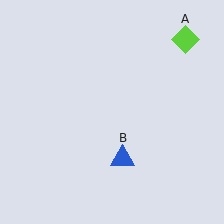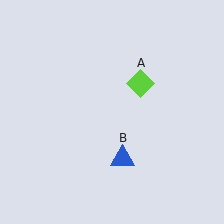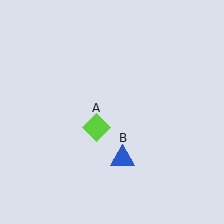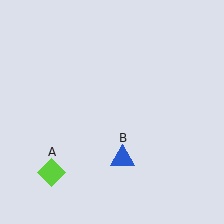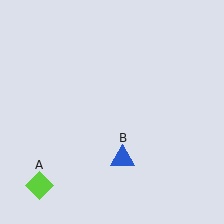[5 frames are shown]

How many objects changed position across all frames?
1 object changed position: lime diamond (object A).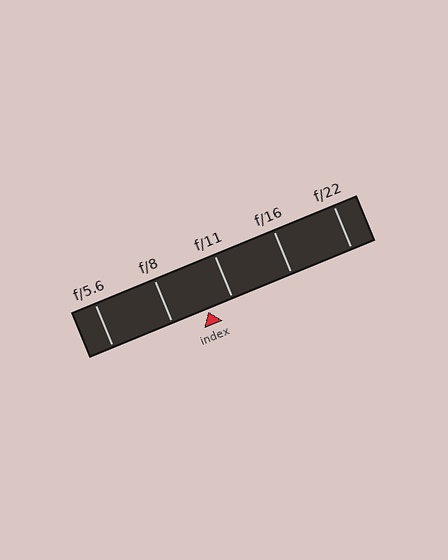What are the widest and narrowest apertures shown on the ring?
The widest aperture shown is f/5.6 and the narrowest is f/22.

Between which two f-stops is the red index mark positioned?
The index mark is between f/8 and f/11.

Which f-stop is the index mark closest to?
The index mark is closest to f/11.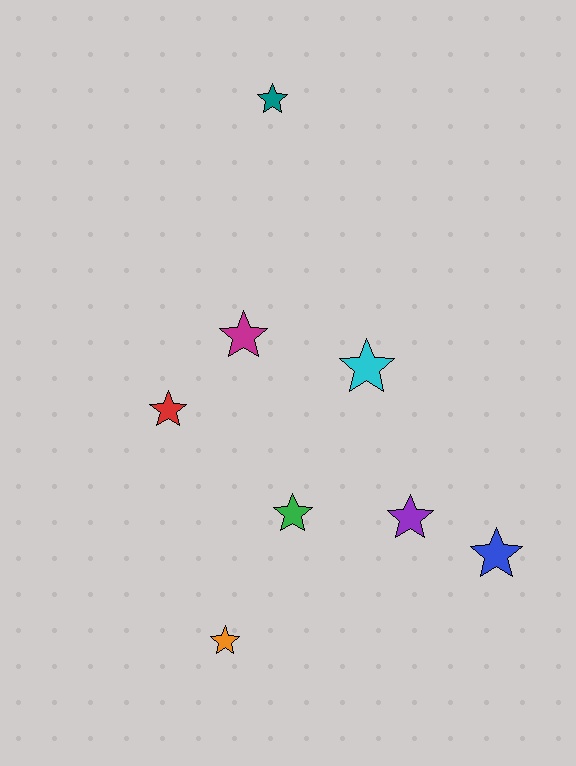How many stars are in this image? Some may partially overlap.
There are 8 stars.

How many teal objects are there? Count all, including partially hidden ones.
There is 1 teal object.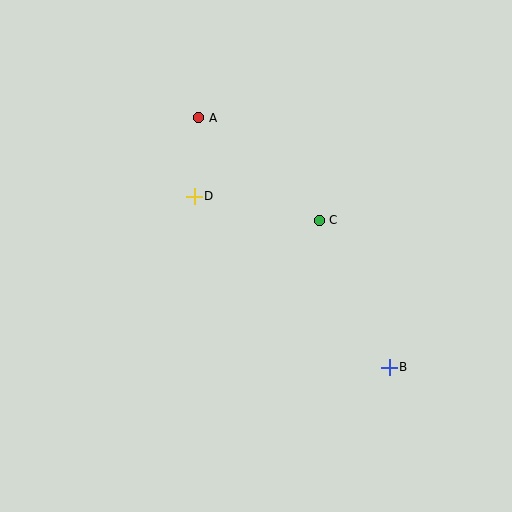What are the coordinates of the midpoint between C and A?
The midpoint between C and A is at (259, 169).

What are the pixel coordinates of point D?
Point D is at (194, 196).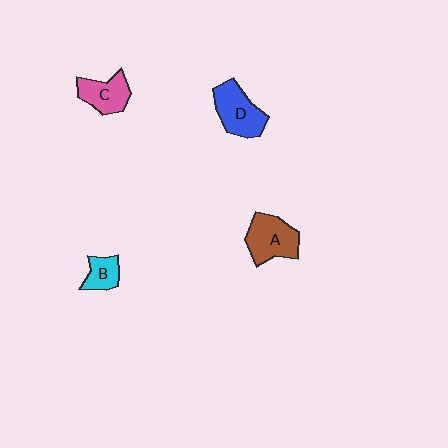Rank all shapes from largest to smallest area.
From largest to smallest: A (brown), D (blue), C (pink), B (cyan).